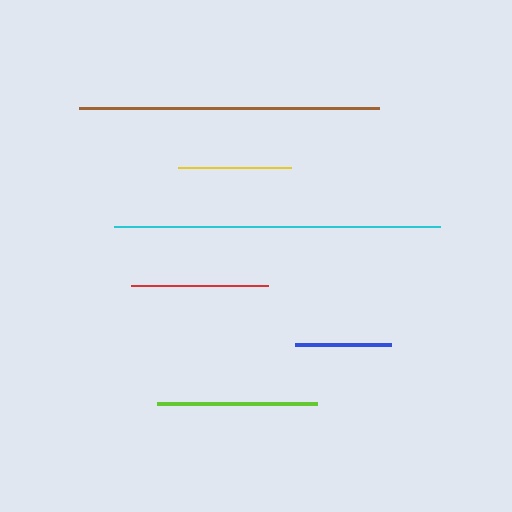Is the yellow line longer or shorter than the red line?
The red line is longer than the yellow line.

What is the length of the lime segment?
The lime segment is approximately 160 pixels long.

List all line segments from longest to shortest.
From longest to shortest: cyan, brown, lime, red, yellow, blue.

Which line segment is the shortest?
The blue line is the shortest at approximately 96 pixels.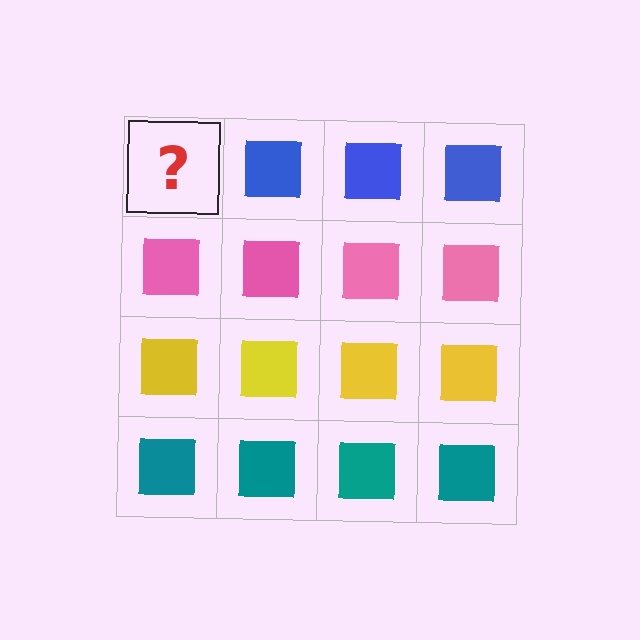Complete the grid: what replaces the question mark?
The question mark should be replaced with a blue square.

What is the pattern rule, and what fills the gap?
The rule is that each row has a consistent color. The gap should be filled with a blue square.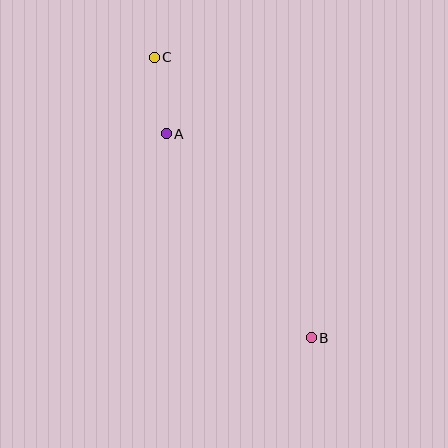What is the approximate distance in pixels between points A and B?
The distance between A and B is approximately 250 pixels.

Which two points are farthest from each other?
Points B and C are farthest from each other.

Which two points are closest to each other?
Points A and C are closest to each other.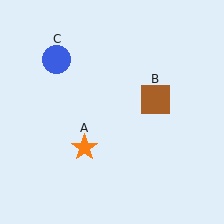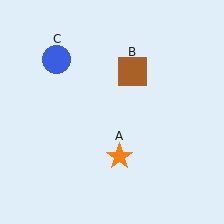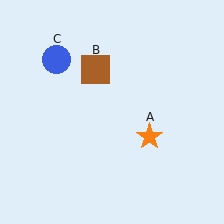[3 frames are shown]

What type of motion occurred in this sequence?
The orange star (object A), brown square (object B) rotated counterclockwise around the center of the scene.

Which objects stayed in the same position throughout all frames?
Blue circle (object C) remained stationary.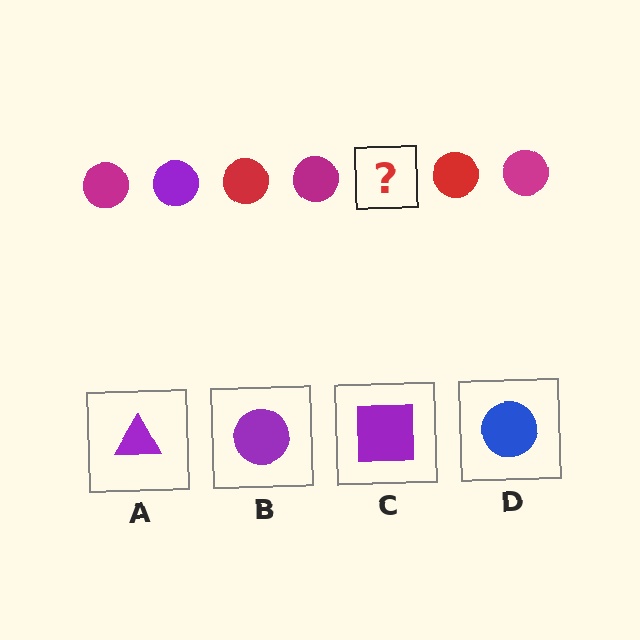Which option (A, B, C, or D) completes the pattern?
B.